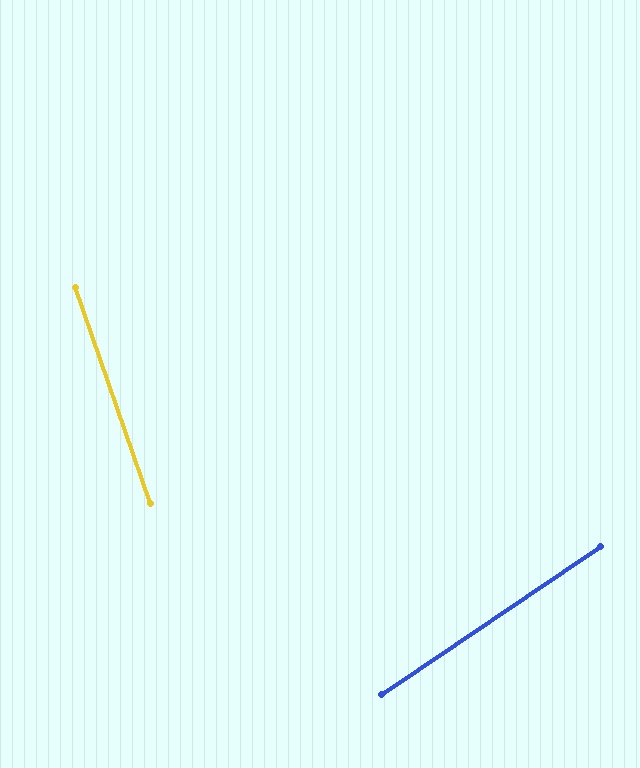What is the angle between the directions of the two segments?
Approximately 75 degrees.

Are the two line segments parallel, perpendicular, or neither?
Neither parallel nor perpendicular — they differ by about 75°.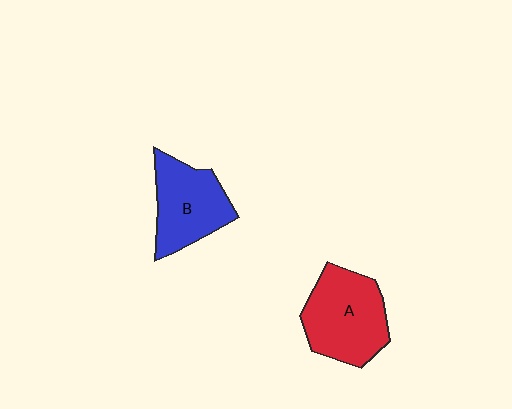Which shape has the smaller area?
Shape B (blue).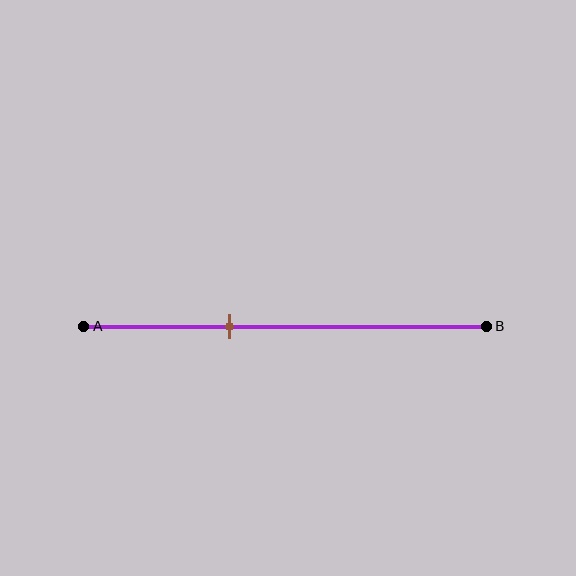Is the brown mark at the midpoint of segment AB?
No, the mark is at about 35% from A, not at the 50% midpoint.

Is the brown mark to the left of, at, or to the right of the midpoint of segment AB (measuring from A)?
The brown mark is to the left of the midpoint of segment AB.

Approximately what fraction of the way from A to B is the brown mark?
The brown mark is approximately 35% of the way from A to B.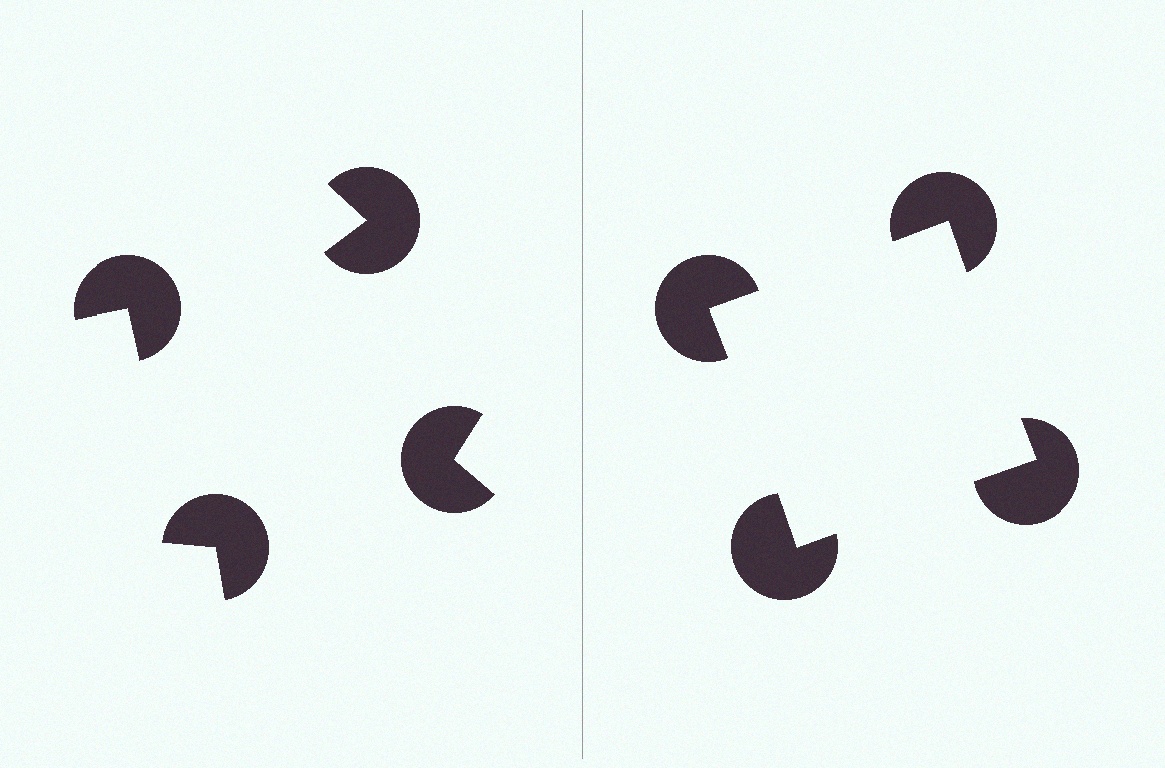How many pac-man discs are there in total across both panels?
8 — 4 on each side.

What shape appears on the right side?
An illusory square.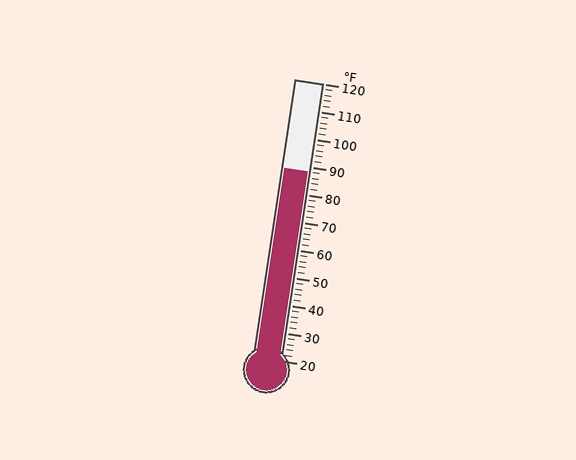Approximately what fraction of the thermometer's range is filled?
The thermometer is filled to approximately 70% of its range.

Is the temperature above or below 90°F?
The temperature is below 90°F.